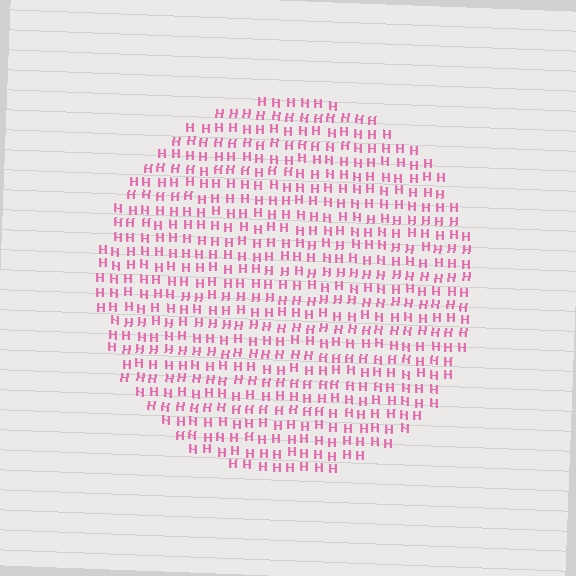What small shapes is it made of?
It is made of small letter H's.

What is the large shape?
The large shape is a circle.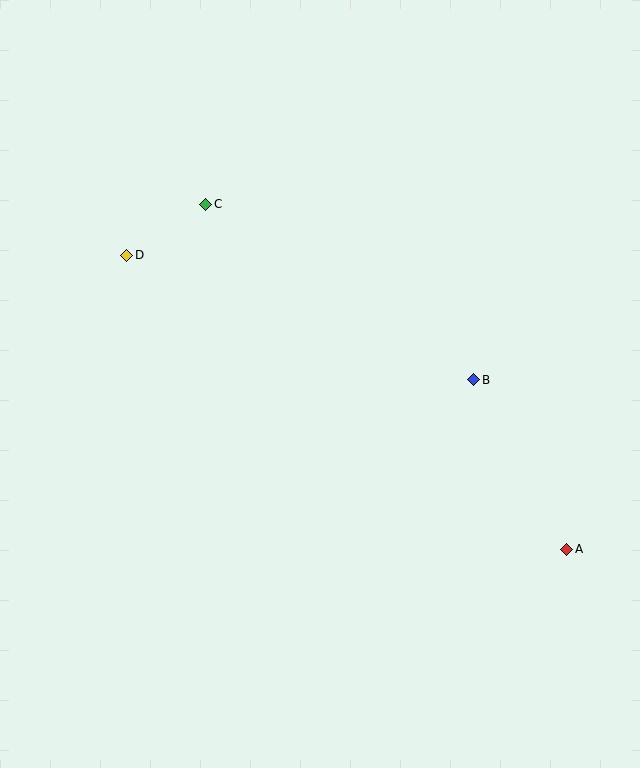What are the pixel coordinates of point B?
Point B is at (474, 380).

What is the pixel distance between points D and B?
The distance between D and B is 369 pixels.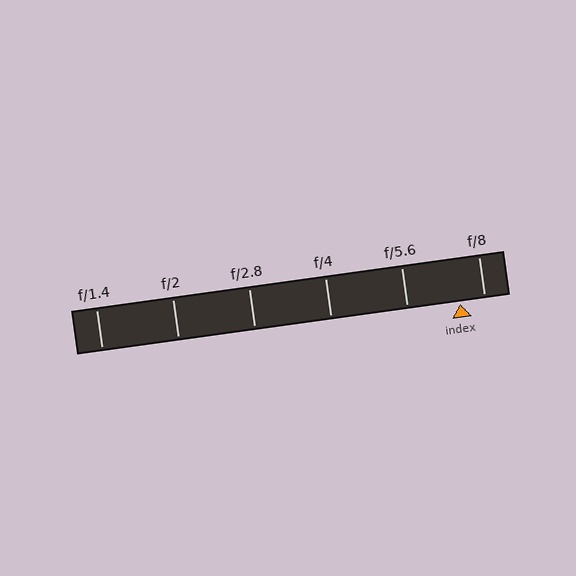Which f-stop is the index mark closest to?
The index mark is closest to f/8.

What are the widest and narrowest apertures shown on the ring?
The widest aperture shown is f/1.4 and the narrowest is f/8.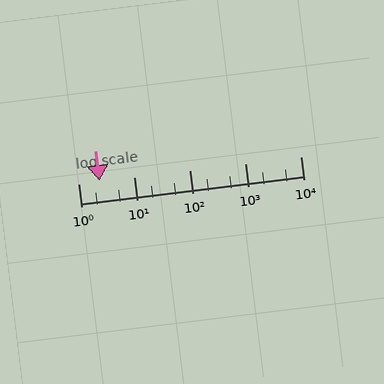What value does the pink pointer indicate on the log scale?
The pointer indicates approximately 2.4.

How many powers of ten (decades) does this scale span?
The scale spans 4 decades, from 1 to 10000.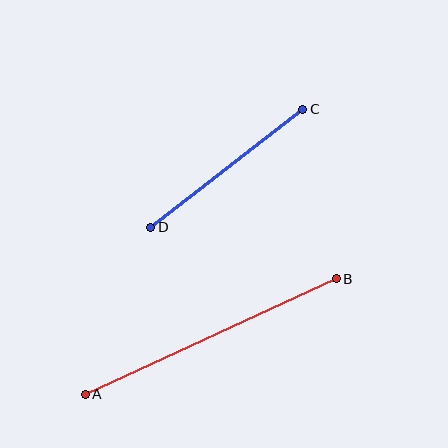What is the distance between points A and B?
The distance is approximately 276 pixels.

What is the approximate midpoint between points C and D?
The midpoint is at approximately (227, 168) pixels.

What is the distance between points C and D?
The distance is approximately 192 pixels.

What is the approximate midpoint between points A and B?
The midpoint is at approximately (211, 337) pixels.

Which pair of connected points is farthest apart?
Points A and B are farthest apart.